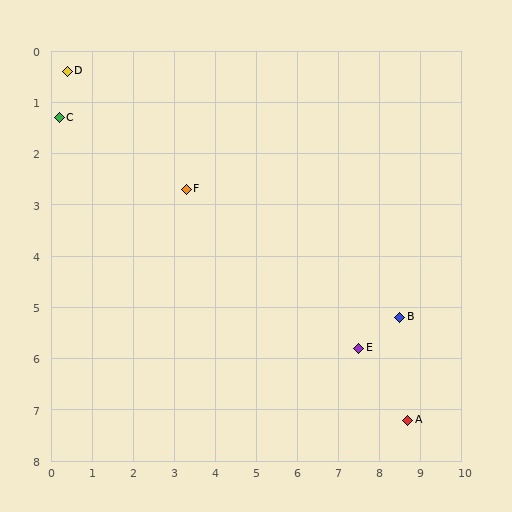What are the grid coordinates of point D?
Point D is at approximately (0.4, 0.4).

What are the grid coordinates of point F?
Point F is at approximately (3.3, 2.7).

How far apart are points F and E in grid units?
Points F and E are about 5.2 grid units apart.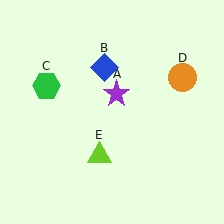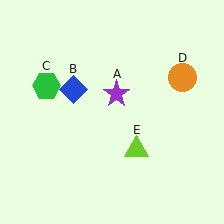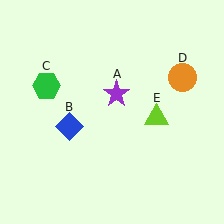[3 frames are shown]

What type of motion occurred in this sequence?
The blue diamond (object B), lime triangle (object E) rotated counterclockwise around the center of the scene.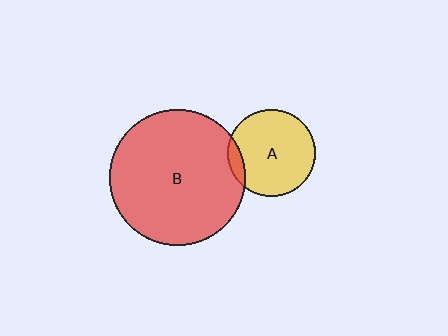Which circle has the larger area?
Circle B (red).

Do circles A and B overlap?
Yes.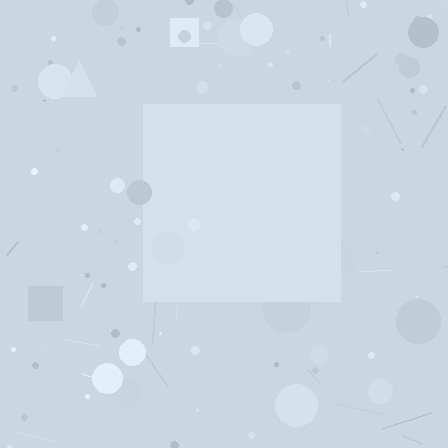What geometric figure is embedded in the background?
A square is embedded in the background.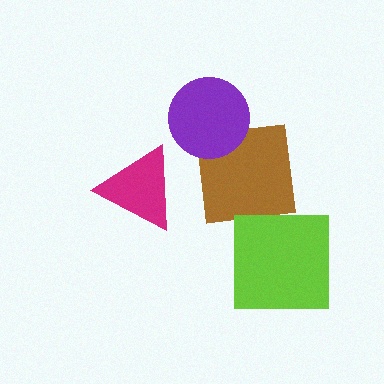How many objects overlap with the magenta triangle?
0 objects overlap with the magenta triangle.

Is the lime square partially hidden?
No, no other shape covers it.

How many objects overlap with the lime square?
0 objects overlap with the lime square.